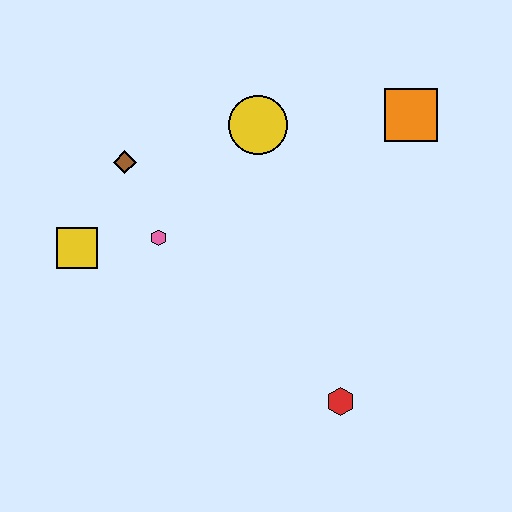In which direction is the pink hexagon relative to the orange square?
The pink hexagon is to the left of the orange square.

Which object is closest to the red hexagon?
The pink hexagon is closest to the red hexagon.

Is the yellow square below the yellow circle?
Yes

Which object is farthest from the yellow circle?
The red hexagon is farthest from the yellow circle.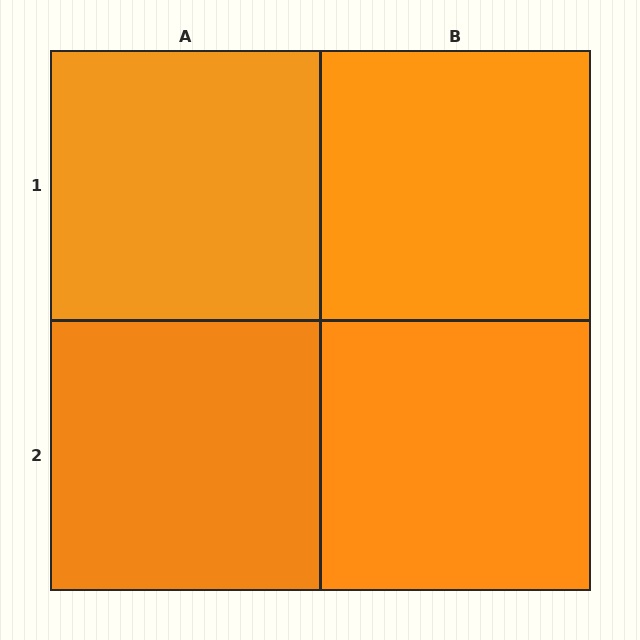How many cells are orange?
4 cells are orange.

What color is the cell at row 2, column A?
Orange.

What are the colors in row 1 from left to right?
Orange, orange.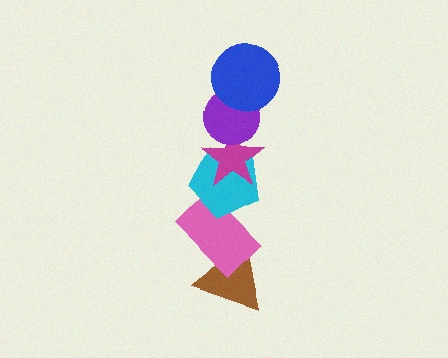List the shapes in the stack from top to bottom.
From top to bottom: the blue circle, the purple circle, the magenta star, the cyan pentagon, the pink rectangle, the brown triangle.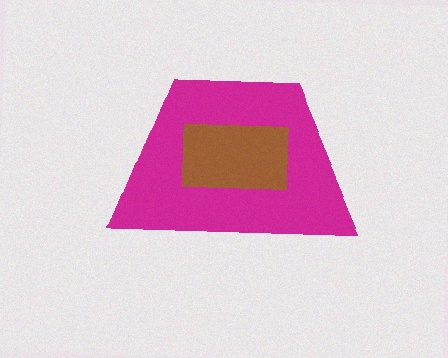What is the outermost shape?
The magenta trapezoid.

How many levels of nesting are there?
2.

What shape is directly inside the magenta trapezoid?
The brown rectangle.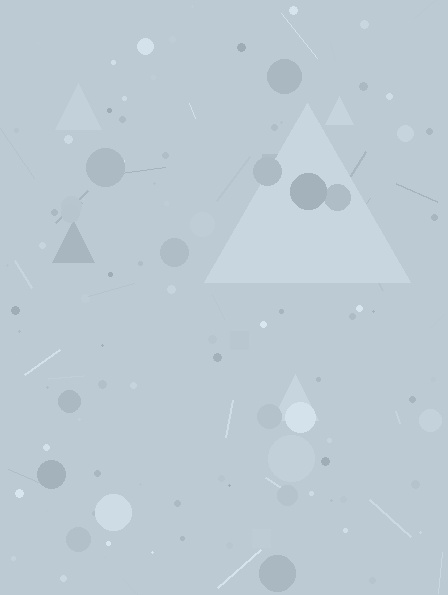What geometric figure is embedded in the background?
A triangle is embedded in the background.